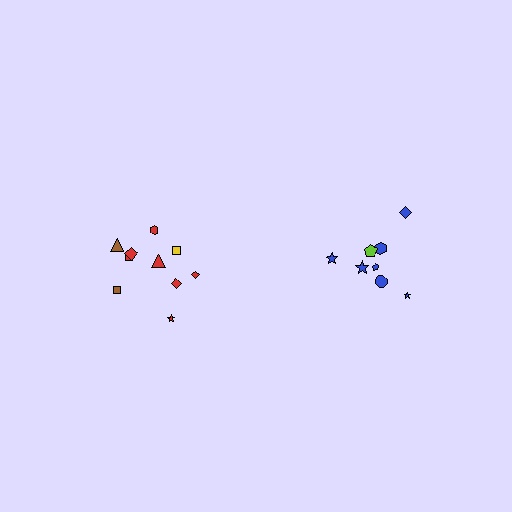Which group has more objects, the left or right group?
The left group.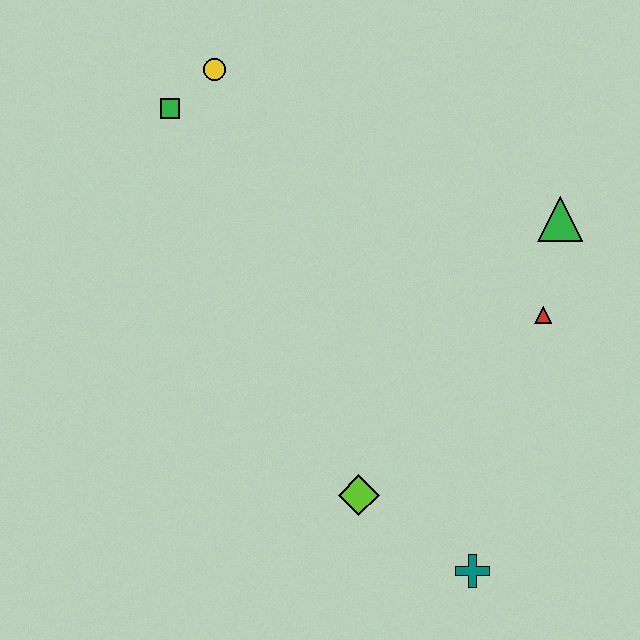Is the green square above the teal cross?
Yes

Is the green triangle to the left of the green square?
No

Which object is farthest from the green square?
The teal cross is farthest from the green square.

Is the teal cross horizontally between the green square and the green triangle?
Yes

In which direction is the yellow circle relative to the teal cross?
The yellow circle is above the teal cross.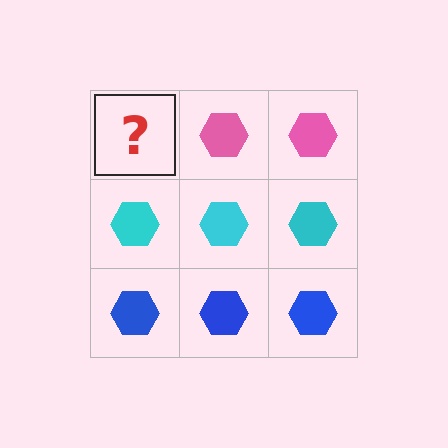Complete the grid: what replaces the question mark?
The question mark should be replaced with a pink hexagon.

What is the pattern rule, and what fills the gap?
The rule is that each row has a consistent color. The gap should be filled with a pink hexagon.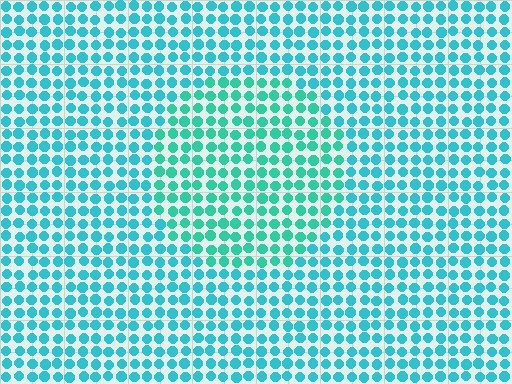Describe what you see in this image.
The image is filled with small cyan elements in a uniform arrangement. A circle-shaped region is visible where the elements are tinted to a slightly different hue, forming a subtle color boundary.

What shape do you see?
I see a circle.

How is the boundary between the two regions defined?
The boundary is defined purely by a slight shift in hue (about 21 degrees). Spacing, size, and orientation are identical on both sides.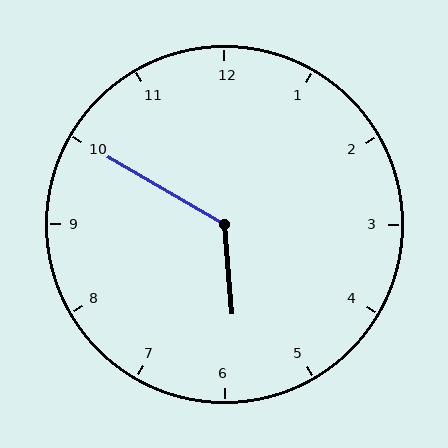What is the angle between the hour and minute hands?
Approximately 125 degrees.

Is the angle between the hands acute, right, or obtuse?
It is obtuse.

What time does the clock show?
5:50.